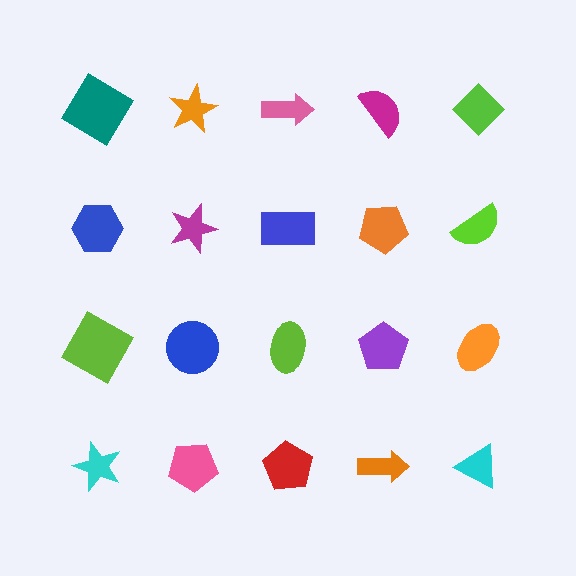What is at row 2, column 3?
A blue rectangle.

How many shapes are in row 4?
5 shapes.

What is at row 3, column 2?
A blue circle.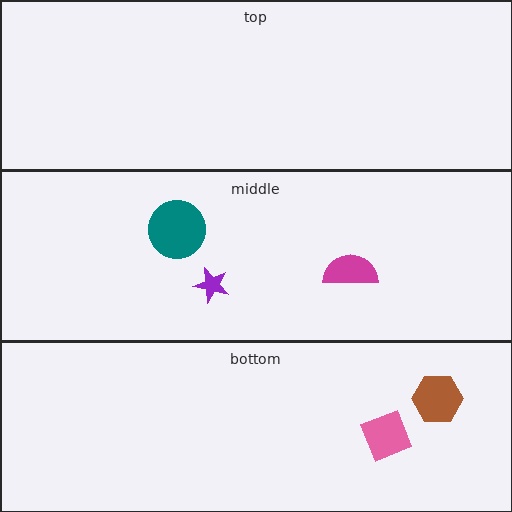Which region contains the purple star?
The middle region.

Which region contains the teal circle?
The middle region.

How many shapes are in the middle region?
3.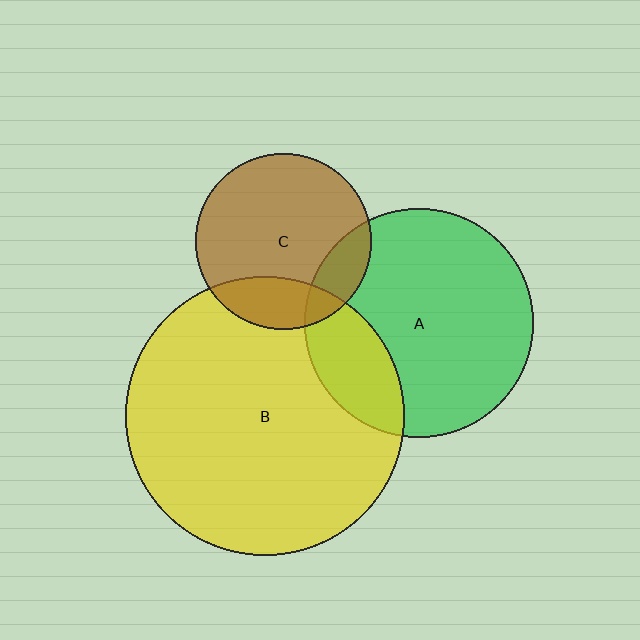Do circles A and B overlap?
Yes.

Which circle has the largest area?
Circle B (yellow).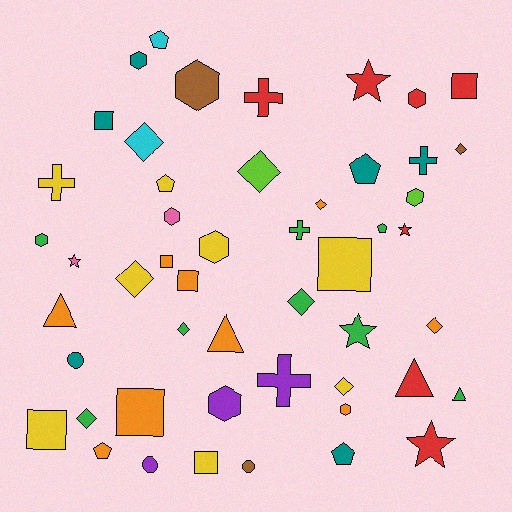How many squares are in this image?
There are 8 squares.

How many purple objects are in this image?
There are 3 purple objects.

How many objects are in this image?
There are 50 objects.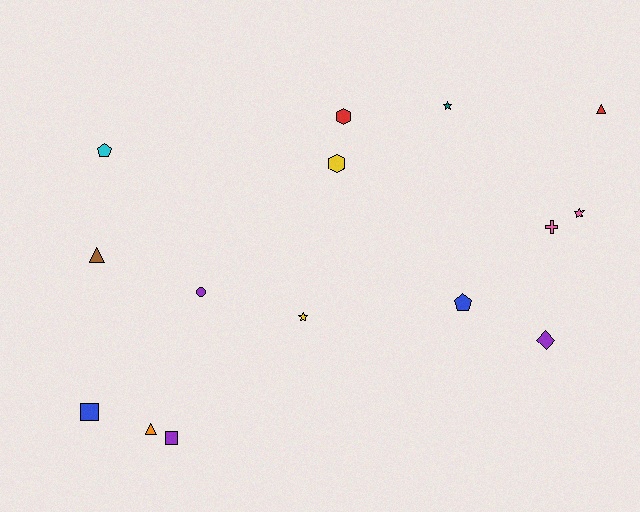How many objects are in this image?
There are 15 objects.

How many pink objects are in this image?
There are 2 pink objects.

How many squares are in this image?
There are 2 squares.